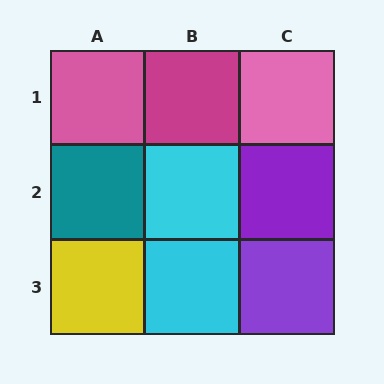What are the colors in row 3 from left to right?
Yellow, cyan, purple.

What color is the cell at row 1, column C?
Pink.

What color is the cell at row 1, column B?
Magenta.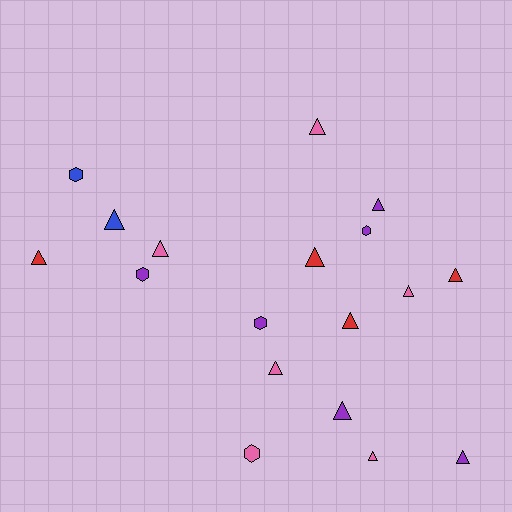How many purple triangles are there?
There are 3 purple triangles.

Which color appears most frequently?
Purple, with 6 objects.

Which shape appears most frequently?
Triangle, with 13 objects.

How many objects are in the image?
There are 18 objects.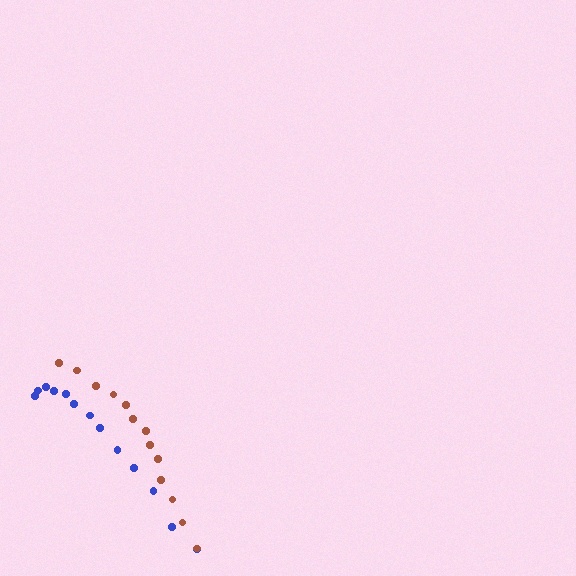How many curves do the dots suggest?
There are 2 distinct paths.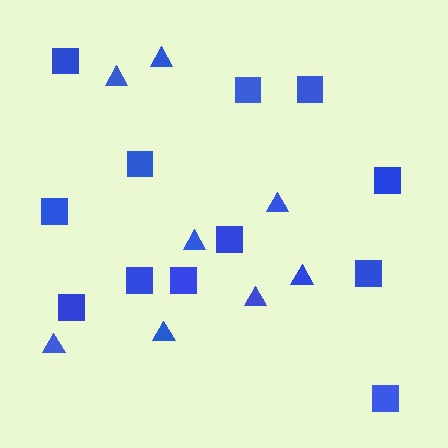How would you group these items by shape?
There are 2 groups: one group of squares (12) and one group of triangles (8).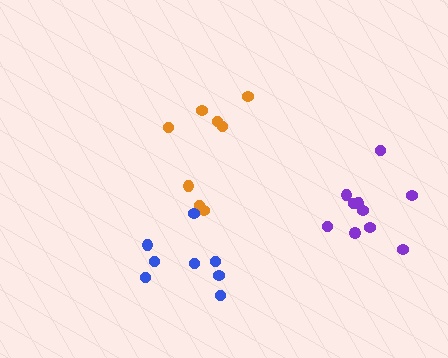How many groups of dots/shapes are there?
There are 3 groups.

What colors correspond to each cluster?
The clusters are colored: purple, orange, blue.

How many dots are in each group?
Group 1: 10 dots, Group 2: 8 dots, Group 3: 8 dots (26 total).